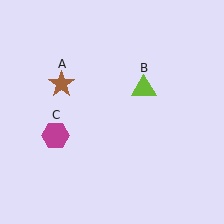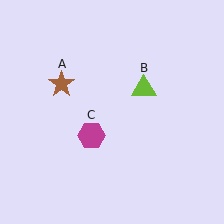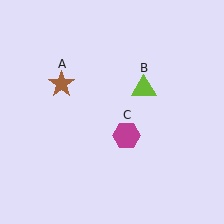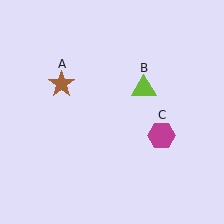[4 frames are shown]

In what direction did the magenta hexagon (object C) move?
The magenta hexagon (object C) moved right.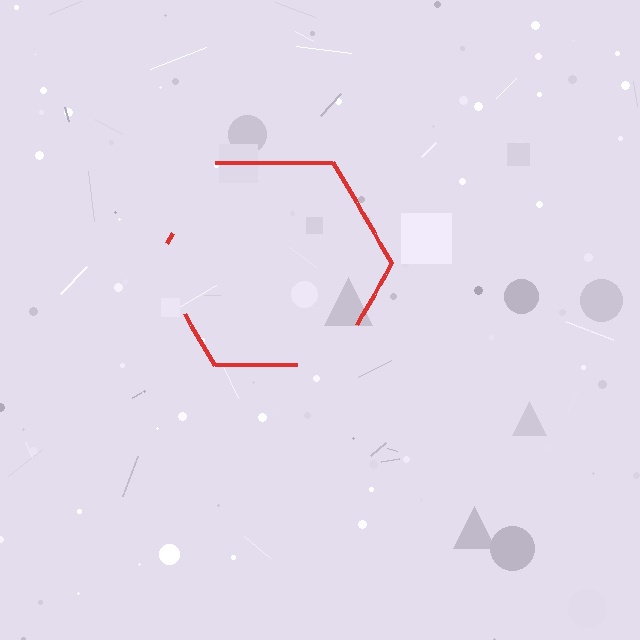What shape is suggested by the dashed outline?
The dashed outline suggests a hexagon.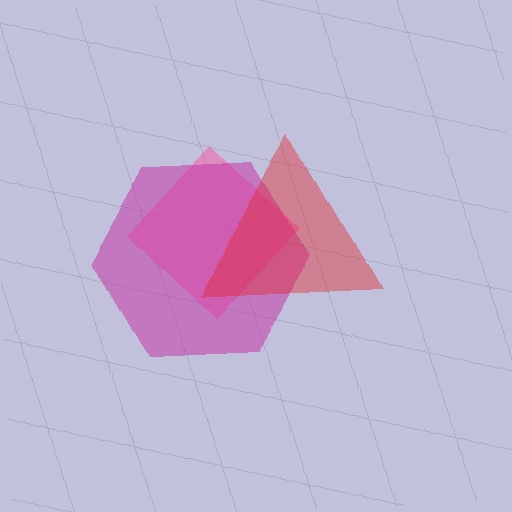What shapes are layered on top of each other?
The layered shapes are: a pink diamond, a magenta hexagon, a red triangle.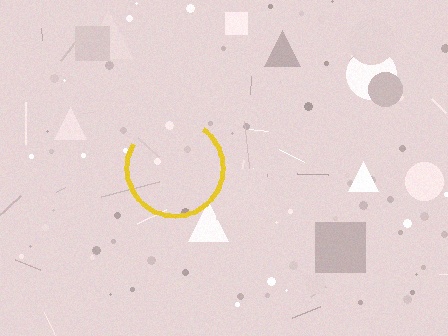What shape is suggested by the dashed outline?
The dashed outline suggests a circle.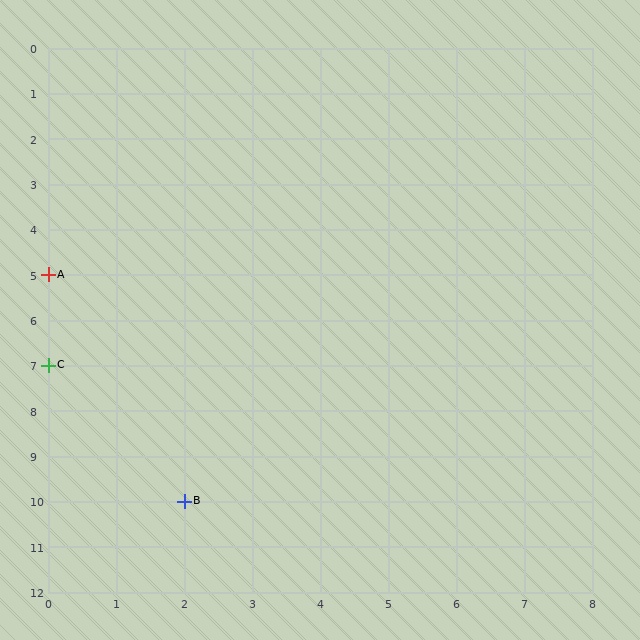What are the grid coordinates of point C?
Point C is at grid coordinates (0, 7).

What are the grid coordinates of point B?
Point B is at grid coordinates (2, 10).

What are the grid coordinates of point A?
Point A is at grid coordinates (0, 5).